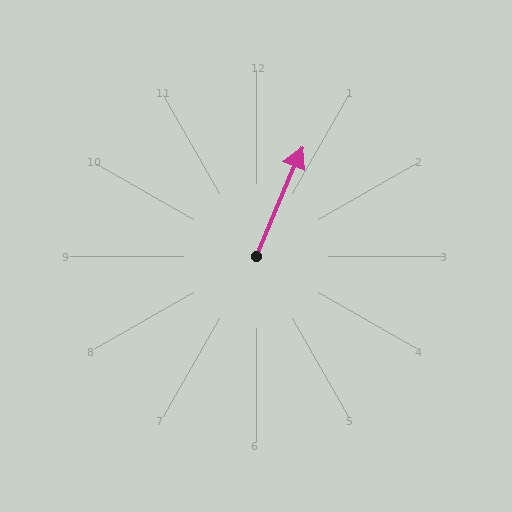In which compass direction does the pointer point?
Northeast.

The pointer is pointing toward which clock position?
Roughly 1 o'clock.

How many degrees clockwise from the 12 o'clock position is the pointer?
Approximately 23 degrees.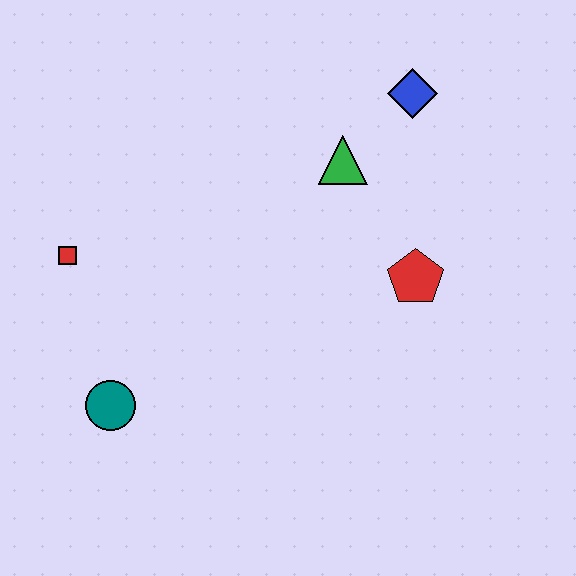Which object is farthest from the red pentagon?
The red square is farthest from the red pentagon.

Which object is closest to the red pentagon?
The green triangle is closest to the red pentagon.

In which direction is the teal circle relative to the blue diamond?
The teal circle is below the blue diamond.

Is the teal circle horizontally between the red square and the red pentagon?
Yes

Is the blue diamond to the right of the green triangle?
Yes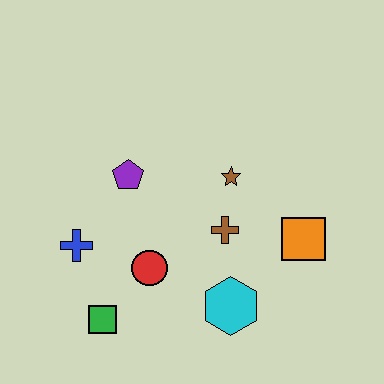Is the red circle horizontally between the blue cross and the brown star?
Yes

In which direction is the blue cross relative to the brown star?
The blue cross is to the left of the brown star.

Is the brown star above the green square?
Yes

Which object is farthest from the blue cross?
The orange square is farthest from the blue cross.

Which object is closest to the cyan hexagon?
The brown cross is closest to the cyan hexagon.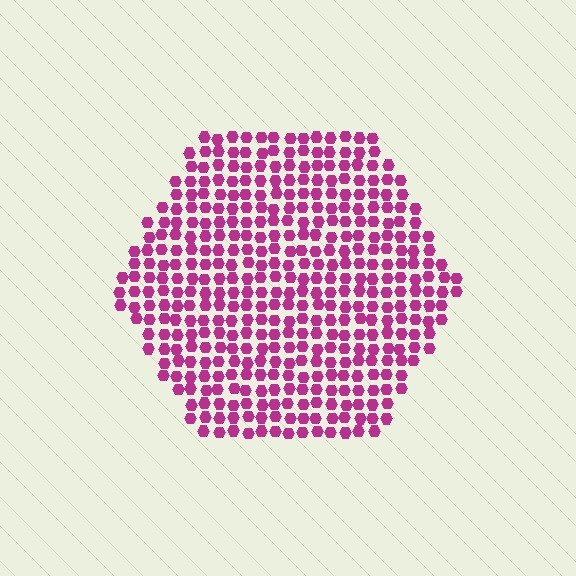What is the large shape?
The large shape is a hexagon.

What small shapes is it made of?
It is made of small hexagons.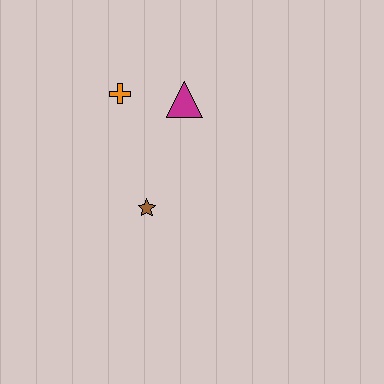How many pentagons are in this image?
There are no pentagons.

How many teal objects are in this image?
There are no teal objects.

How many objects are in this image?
There are 3 objects.